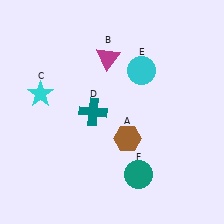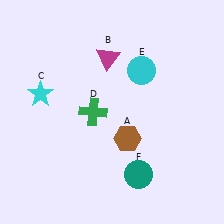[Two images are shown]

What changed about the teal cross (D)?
In Image 1, D is teal. In Image 2, it changed to green.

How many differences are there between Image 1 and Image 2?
There is 1 difference between the two images.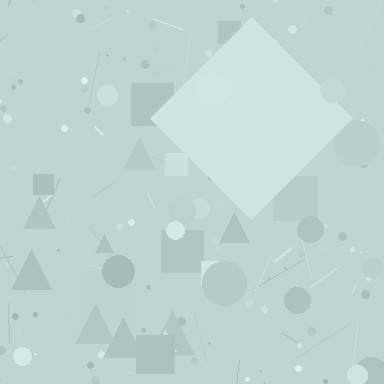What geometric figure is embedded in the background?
A diamond is embedded in the background.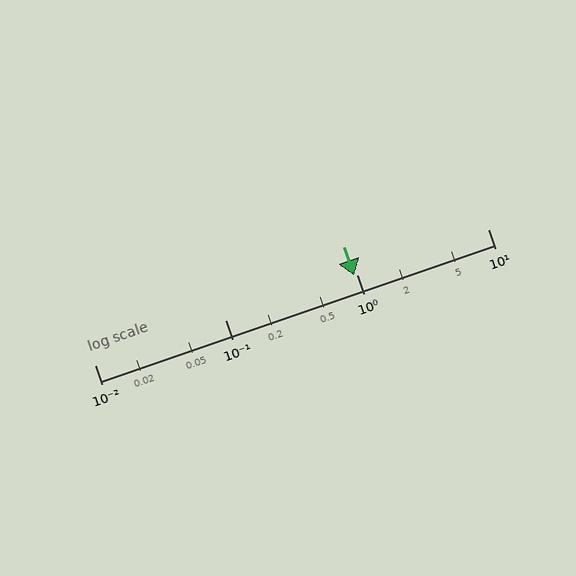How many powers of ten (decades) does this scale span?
The scale spans 3 decades, from 0.01 to 10.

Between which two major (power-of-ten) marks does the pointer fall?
The pointer is between 0.1 and 1.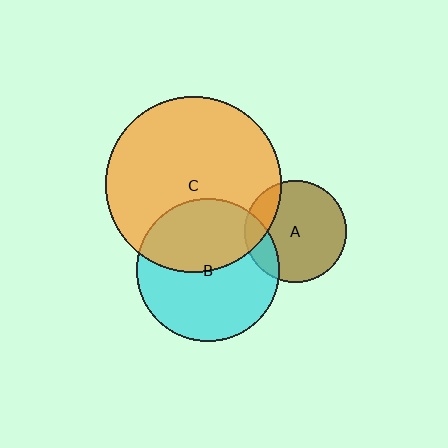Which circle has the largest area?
Circle C (orange).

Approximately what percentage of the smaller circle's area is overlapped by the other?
Approximately 15%.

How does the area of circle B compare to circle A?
Approximately 2.0 times.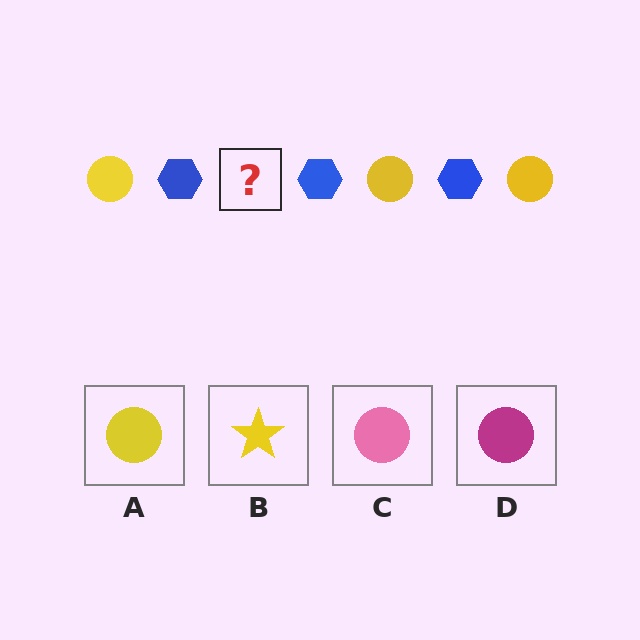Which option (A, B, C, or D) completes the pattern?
A.